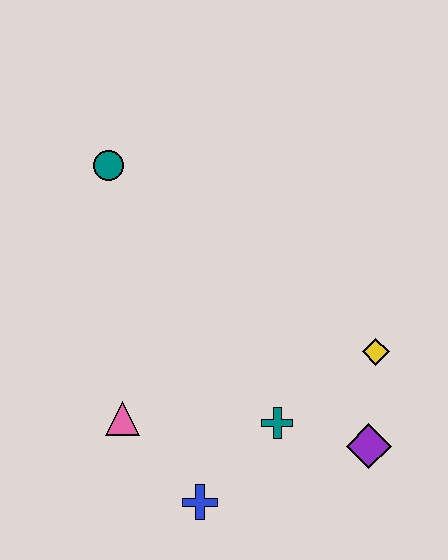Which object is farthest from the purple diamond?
The teal circle is farthest from the purple diamond.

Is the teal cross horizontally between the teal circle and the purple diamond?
Yes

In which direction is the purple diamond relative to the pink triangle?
The purple diamond is to the right of the pink triangle.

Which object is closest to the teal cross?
The purple diamond is closest to the teal cross.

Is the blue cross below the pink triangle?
Yes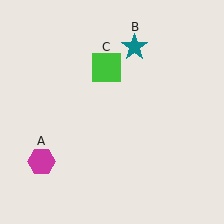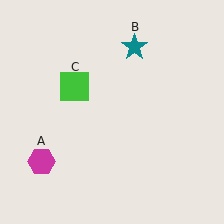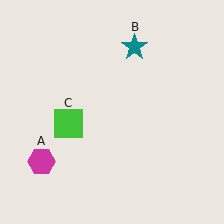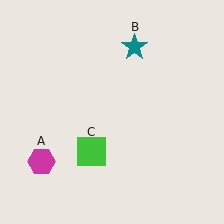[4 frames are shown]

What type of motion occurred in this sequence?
The green square (object C) rotated counterclockwise around the center of the scene.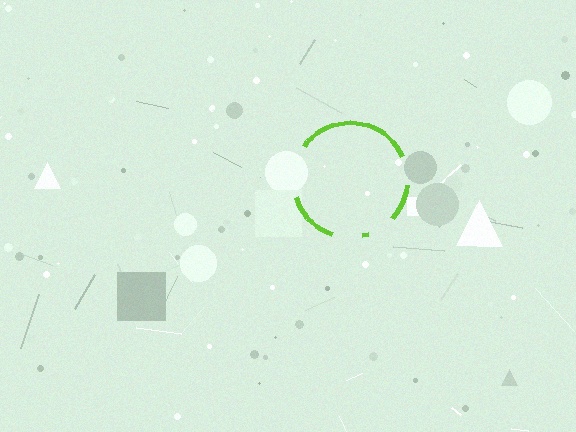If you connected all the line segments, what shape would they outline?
They would outline a circle.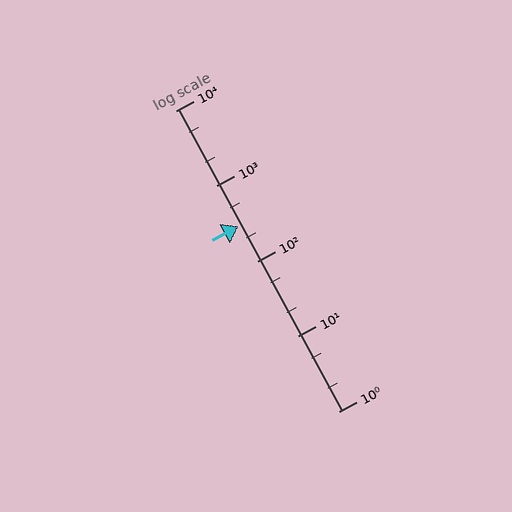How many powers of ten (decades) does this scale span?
The scale spans 4 decades, from 1 to 10000.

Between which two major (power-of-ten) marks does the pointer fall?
The pointer is between 100 and 1000.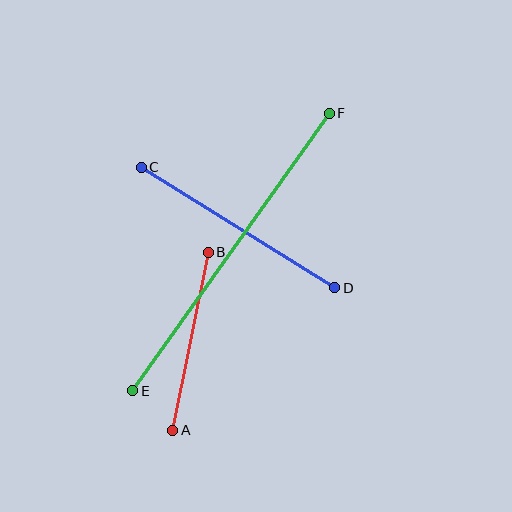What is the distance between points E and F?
The distance is approximately 340 pixels.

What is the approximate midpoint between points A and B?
The midpoint is at approximately (190, 341) pixels.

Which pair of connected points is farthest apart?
Points E and F are farthest apart.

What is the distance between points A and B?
The distance is approximately 181 pixels.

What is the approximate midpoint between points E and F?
The midpoint is at approximately (231, 252) pixels.